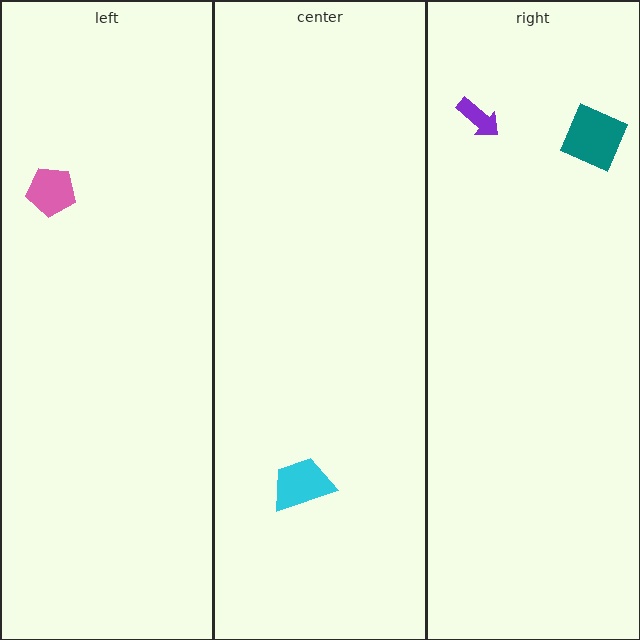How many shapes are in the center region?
1.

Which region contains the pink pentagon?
The left region.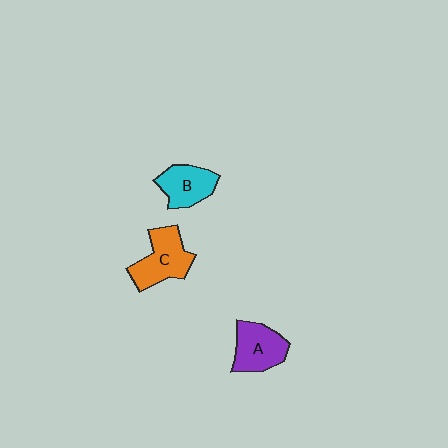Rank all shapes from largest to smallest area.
From largest to smallest: C (orange), A (purple), B (cyan).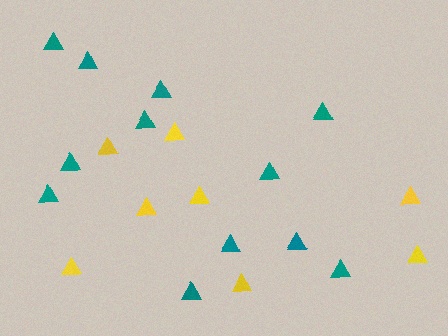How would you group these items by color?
There are 2 groups: one group of yellow triangles (8) and one group of teal triangles (12).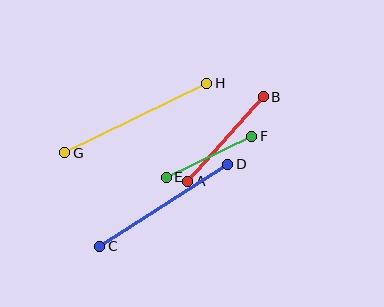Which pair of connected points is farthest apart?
Points G and H are farthest apart.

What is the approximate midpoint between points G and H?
The midpoint is at approximately (136, 118) pixels.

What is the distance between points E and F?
The distance is approximately 95 pixels.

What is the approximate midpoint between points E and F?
The midpoint is at approximately (209, 157) pixels.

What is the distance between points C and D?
The distance is approximately 152 pixels.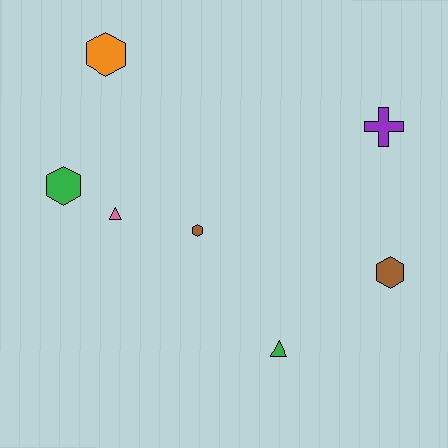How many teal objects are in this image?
There are no teal objects.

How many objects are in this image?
There are 7 objects.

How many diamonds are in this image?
There are no diamonds.